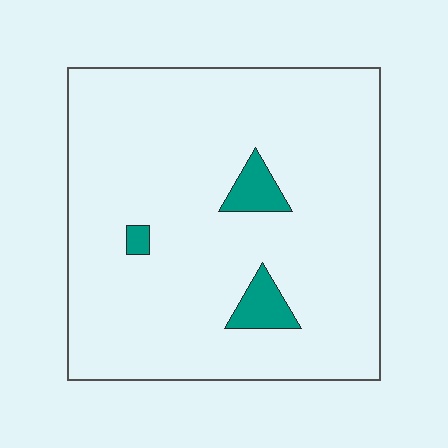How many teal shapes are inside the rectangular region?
3.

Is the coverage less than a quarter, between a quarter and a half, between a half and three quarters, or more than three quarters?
Less than a quarter.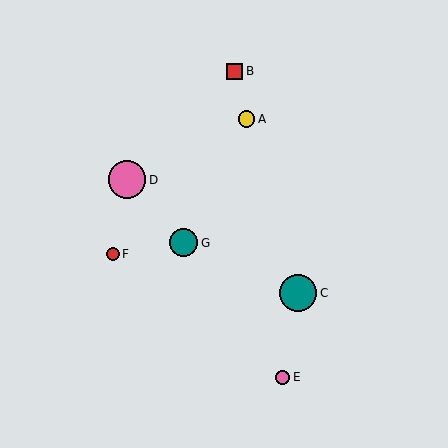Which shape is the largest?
The pink circle (labeled D) is the largest.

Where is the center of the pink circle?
The center of the pink circle is at (127, 180).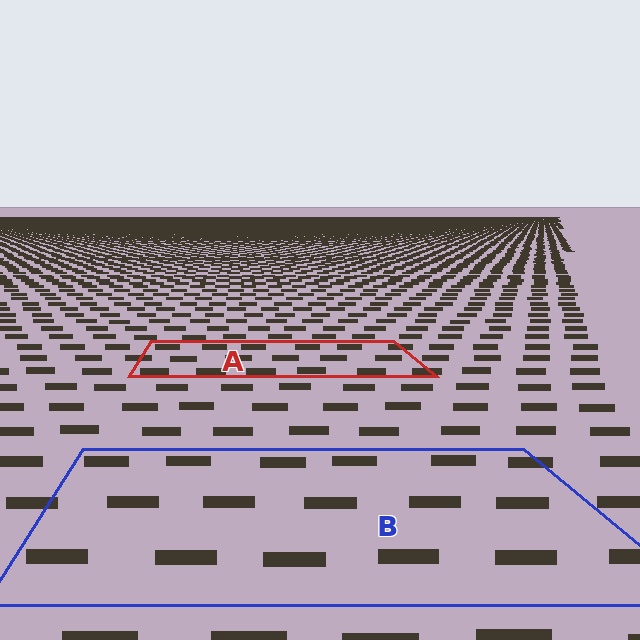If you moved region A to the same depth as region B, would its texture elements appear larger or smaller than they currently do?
They would appear larger. At a closer depth, the same texture elements are projected at a bigger on-screen size.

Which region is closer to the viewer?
Region B is closer. The texture elements there are larger and more spread out.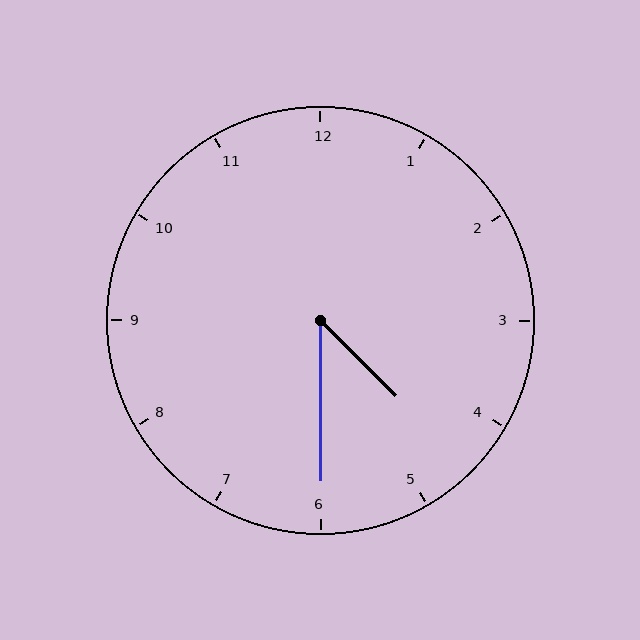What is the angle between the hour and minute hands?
Approximately 45 degrees.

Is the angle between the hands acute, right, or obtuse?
It is acute.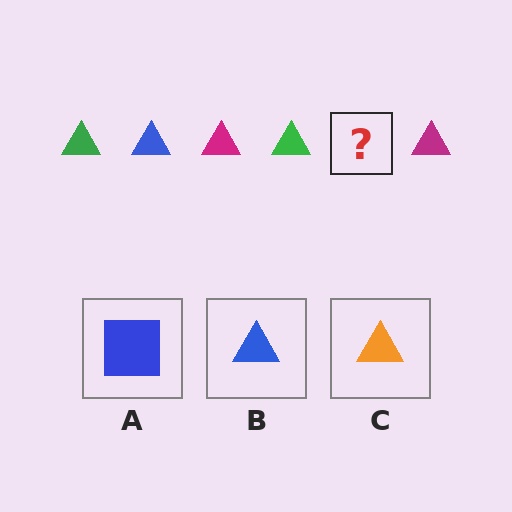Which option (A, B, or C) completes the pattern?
B.